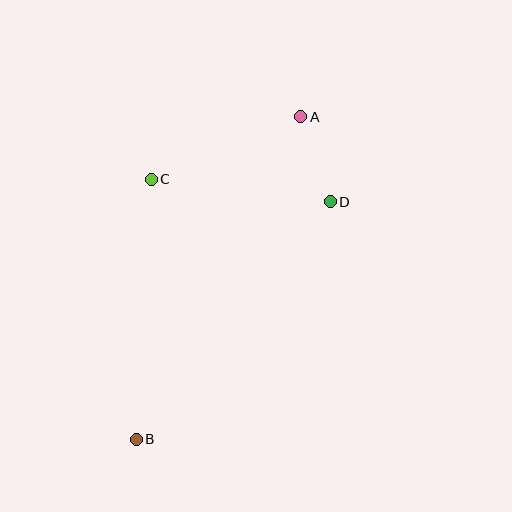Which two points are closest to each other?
Points A and D are closest to each other.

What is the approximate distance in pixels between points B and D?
The distance between B and D is approximately 307 pixels.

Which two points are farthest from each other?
Points A and B are farthest from each other.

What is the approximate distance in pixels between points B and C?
The distance between B and C is approximately 261 pixels.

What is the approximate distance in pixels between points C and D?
The distance between C and D is approximately 181 pixels.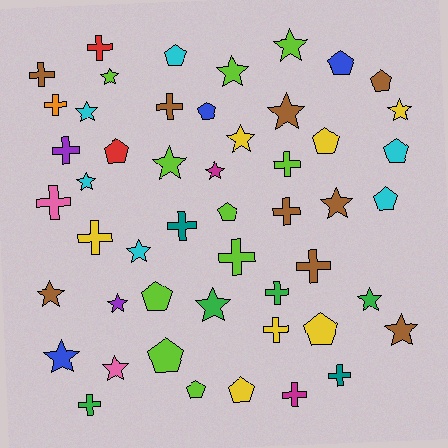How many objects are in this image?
There are 50 objects.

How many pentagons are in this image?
There are 14 pentagons.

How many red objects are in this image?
There are 2 red objects.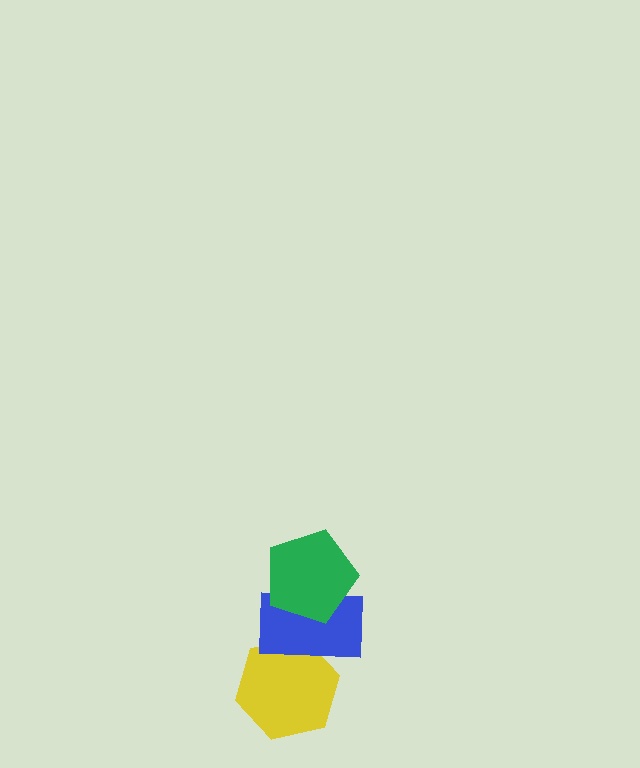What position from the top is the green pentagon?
The green pentagon is 1st from the top.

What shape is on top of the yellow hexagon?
The blue rectangle is on top of the yellow hexagon.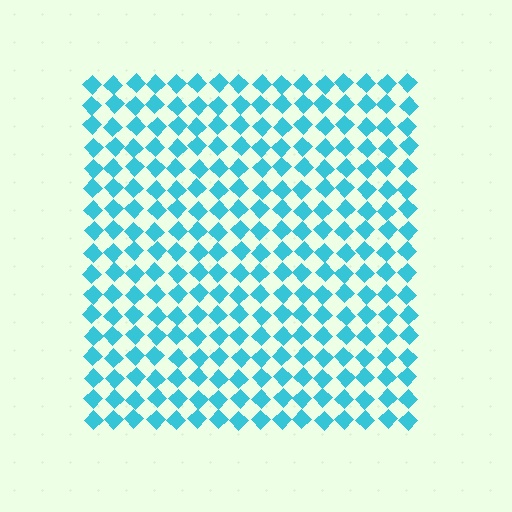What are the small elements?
The small elements are diamonds.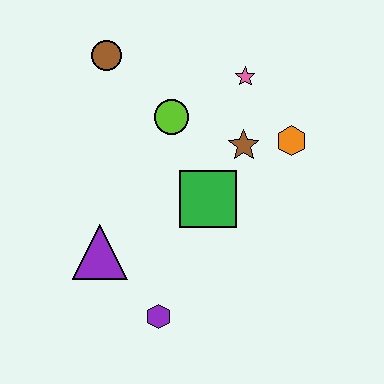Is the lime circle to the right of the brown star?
No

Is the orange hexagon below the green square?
No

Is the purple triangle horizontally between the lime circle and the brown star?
No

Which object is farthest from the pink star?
The purple hexagon is farthest from the pink star.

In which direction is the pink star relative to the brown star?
The pink star is above the brown star.